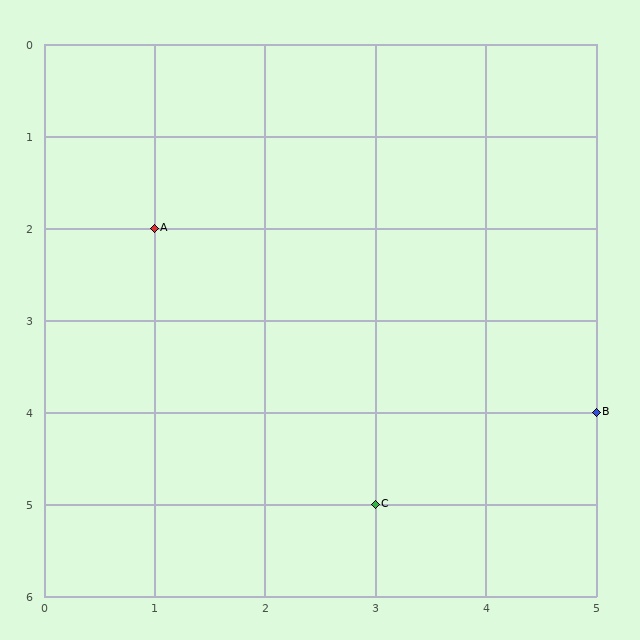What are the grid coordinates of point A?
Point A is at grid coordinates (1, 2).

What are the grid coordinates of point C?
Point C is at grid coordinates (3, 5).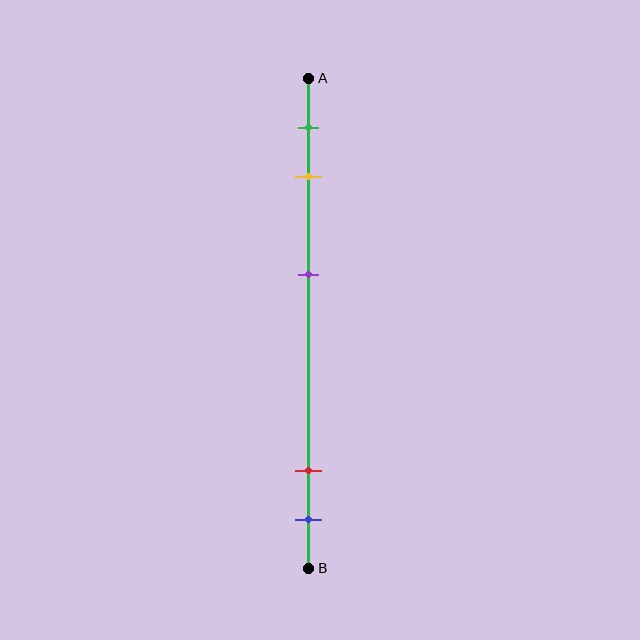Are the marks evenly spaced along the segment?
No, the marks are not evenly spaced.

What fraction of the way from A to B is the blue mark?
The blue mark is approximately 90% (0.9) of the way from A to B.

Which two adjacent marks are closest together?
The red and blue marks are the closest adjacent pair.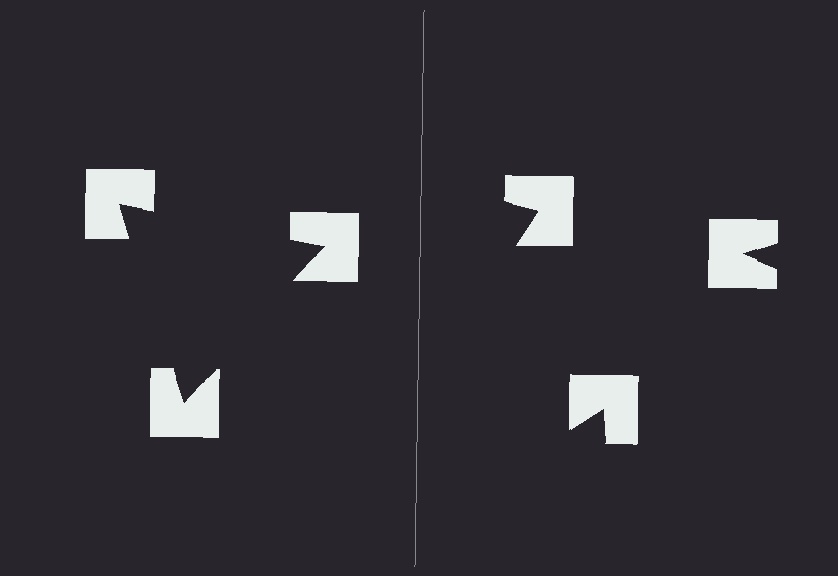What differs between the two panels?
The notched squares are positioned identically on both sides; only the wedge orientations differ. On the left they align to a triangle; on the right they are misaligned.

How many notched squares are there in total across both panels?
6 — 3 on each side.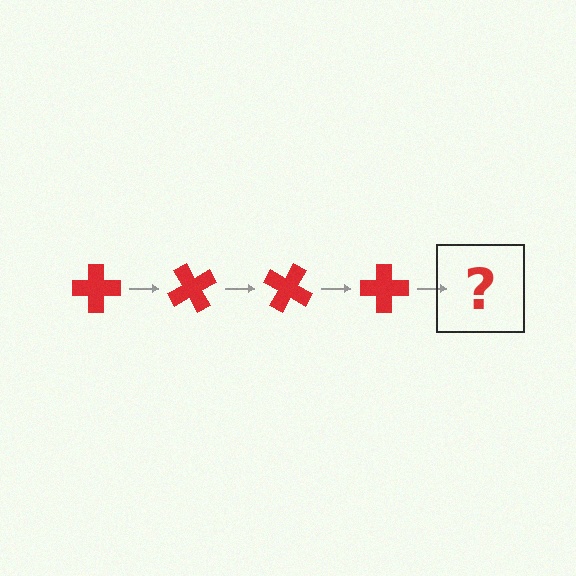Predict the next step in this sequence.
The next step is a red cross rotated 240 degrees.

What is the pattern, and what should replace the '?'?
The pattern is that the cross rotates 60 degrees each step. The '?' should be a red cross rotated 240 degrees.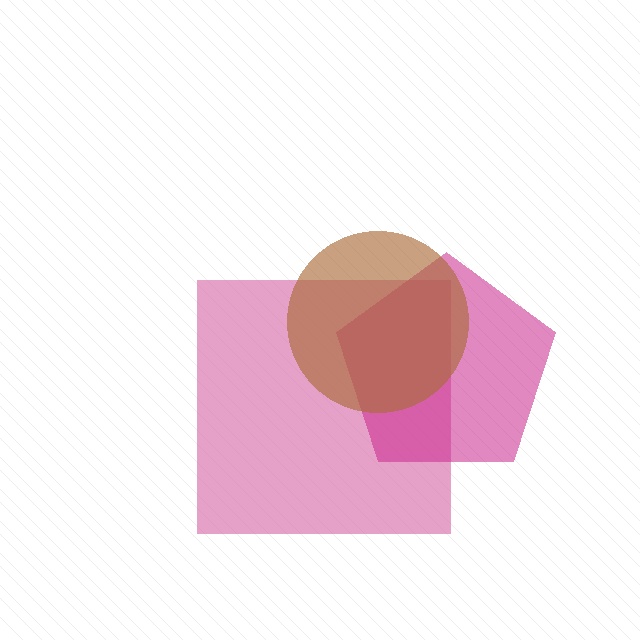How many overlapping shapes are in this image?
There are 3 overlapping shapes in the image.